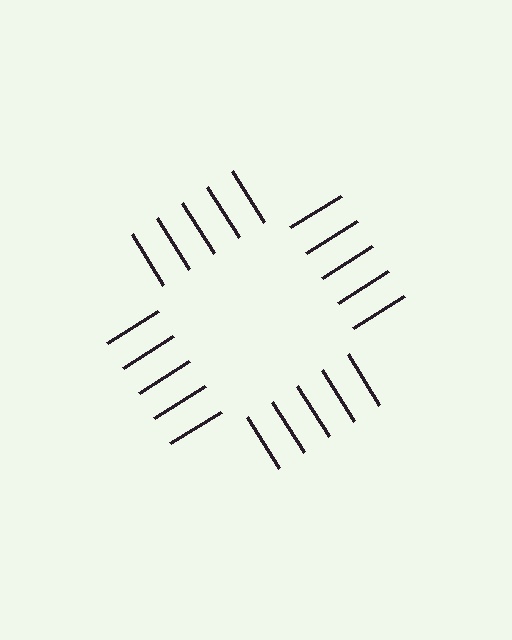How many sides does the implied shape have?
4 sides — the line-ends trace a square.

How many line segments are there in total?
20 — 5 along each of the 4 edges.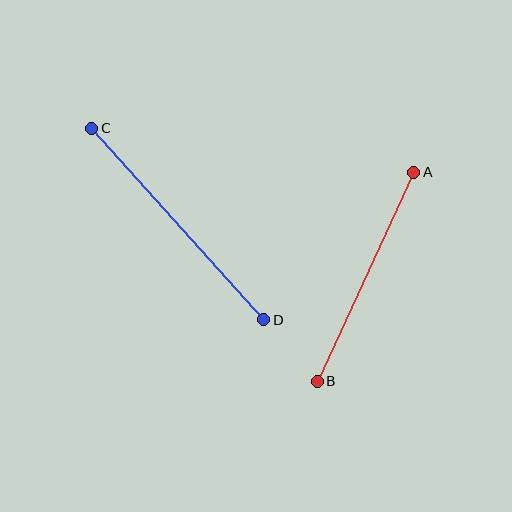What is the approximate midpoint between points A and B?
The midpoint is at approximately (365, 277) pixels.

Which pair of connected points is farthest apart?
Points C and D are farthest apart.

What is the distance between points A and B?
The distance is approximately 230 pixels.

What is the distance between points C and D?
The distance is approximately 257 pixels.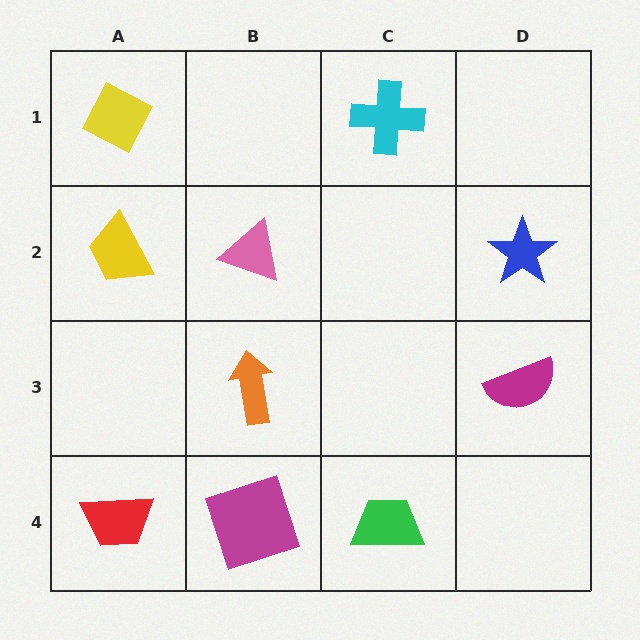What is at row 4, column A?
A red trapezoid.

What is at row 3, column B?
An orange arrow.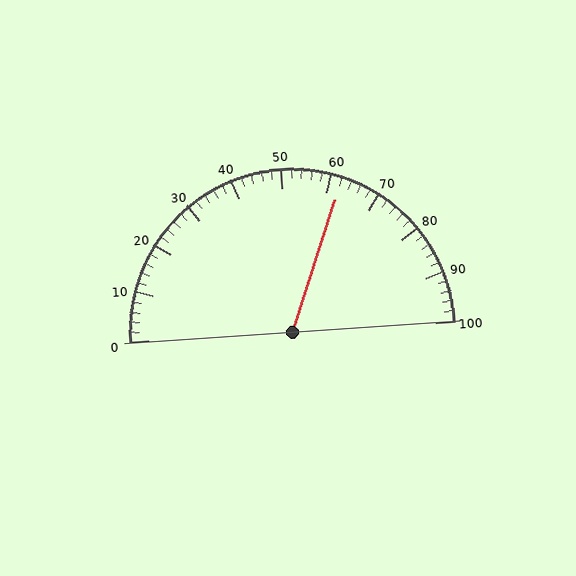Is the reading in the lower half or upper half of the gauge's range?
The reading is in the upper half of the range (0 to 100).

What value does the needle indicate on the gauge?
The needle indicates approximately 62.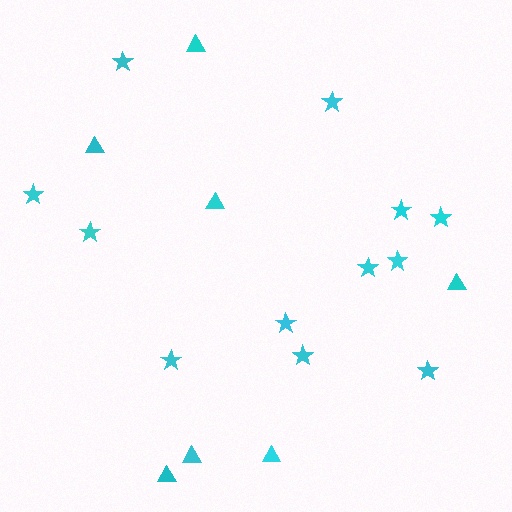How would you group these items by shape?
There are 2 groups: one group of triangles (7) and one group of stars (12).